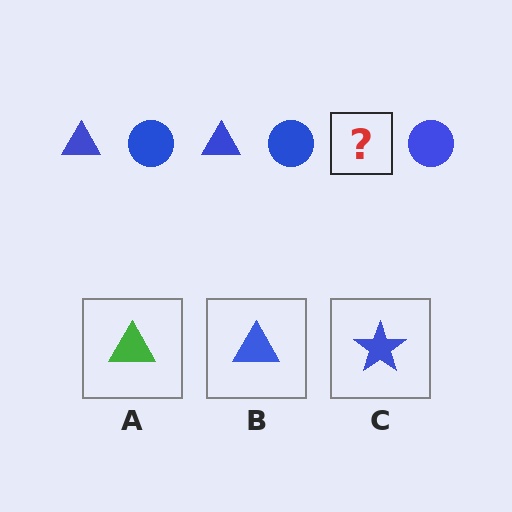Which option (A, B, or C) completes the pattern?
B.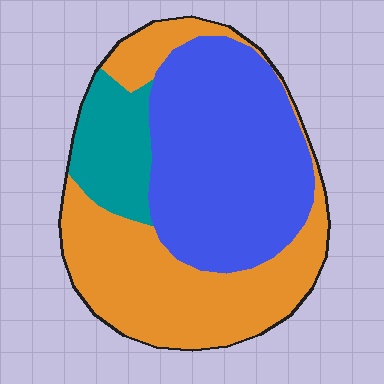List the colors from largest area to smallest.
From largest to smallest: blue, orange, teal.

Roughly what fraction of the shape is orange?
Orange covers roughly 40% of the shape.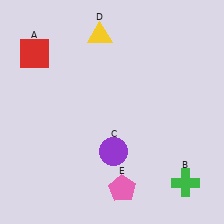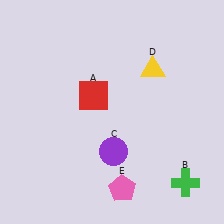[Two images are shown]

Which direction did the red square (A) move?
The red square (A) moved right.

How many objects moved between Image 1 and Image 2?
2 objects moved between the two images.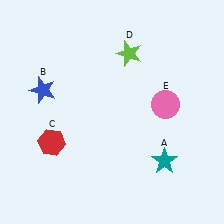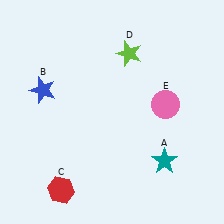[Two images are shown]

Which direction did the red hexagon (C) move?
The red hexagon (C) moved down.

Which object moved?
The red hexagon (C) moved down.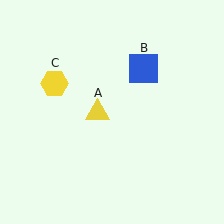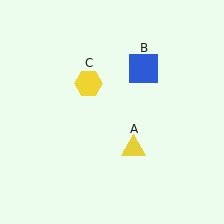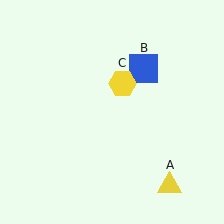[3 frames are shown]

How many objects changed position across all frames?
2 objects changed position: yellow triangle (object A), yellow hexagon (object C).